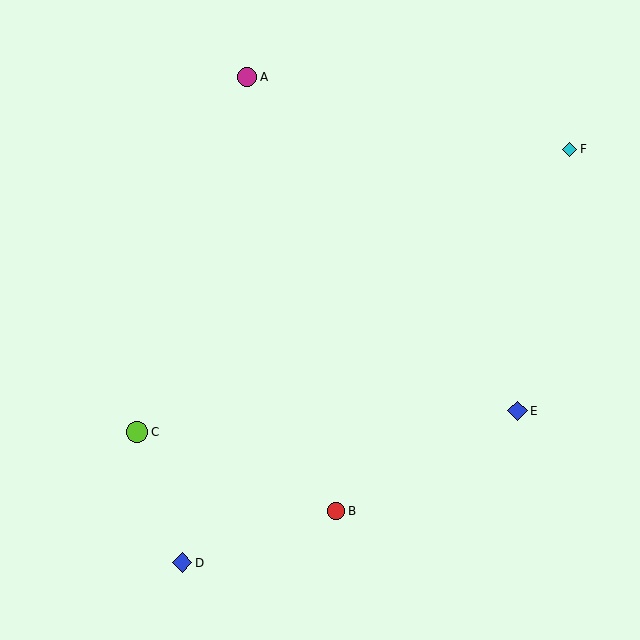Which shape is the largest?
The lime circle (labeled C) is the largest.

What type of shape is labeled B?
Shape B is a red circle.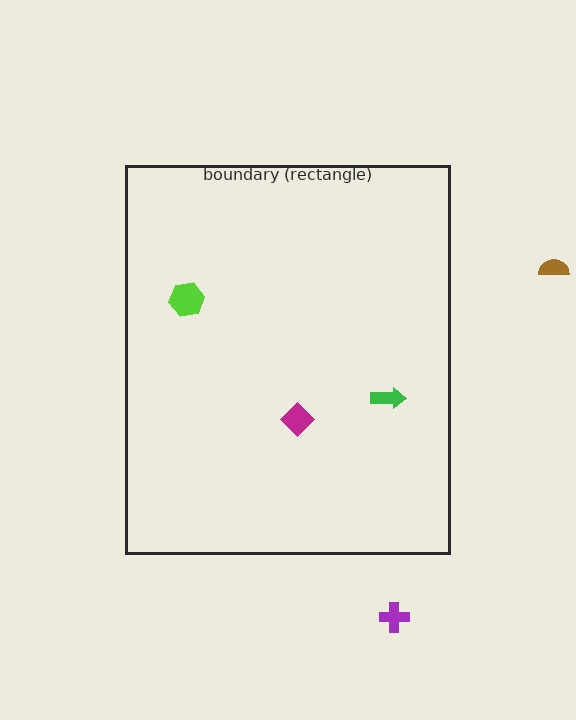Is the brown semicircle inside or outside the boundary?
Outside.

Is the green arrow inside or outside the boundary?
Inside.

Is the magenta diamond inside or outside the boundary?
Inside.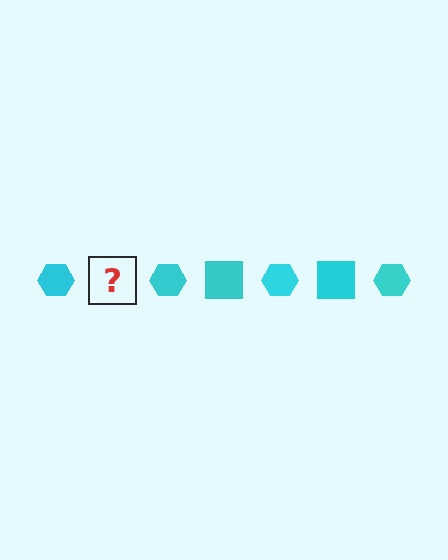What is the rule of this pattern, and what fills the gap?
The rule is that the pattern cycles through hexagon, square shapes in cyan. The gap should be filled with a cyan square.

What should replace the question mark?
The question mark should be replaced with a cyan square.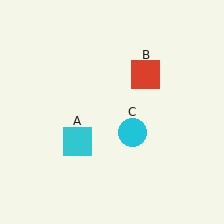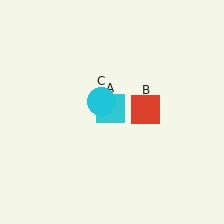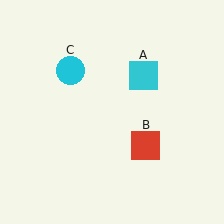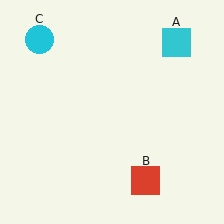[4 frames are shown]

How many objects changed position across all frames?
3 objects changed position: cyan square (object A), red square (object B), cyan circle (object C).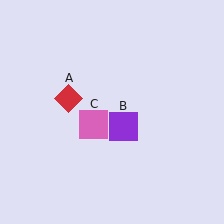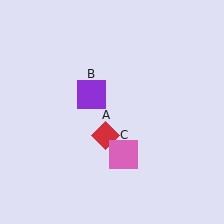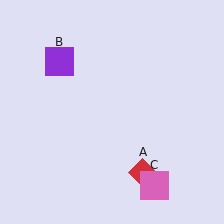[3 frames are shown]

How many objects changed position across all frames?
3 objects changed position: red diamond (object A), purple square (object B), pink square (object C).